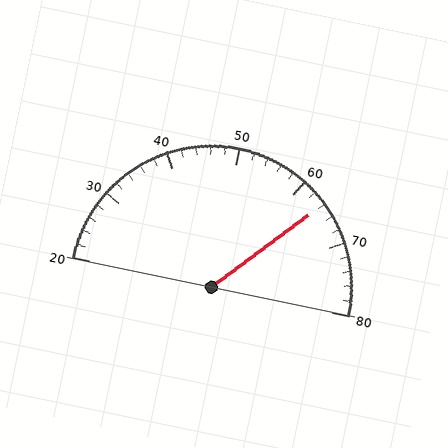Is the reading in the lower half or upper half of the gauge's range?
The reading is in the upper half of the range (20 to 80).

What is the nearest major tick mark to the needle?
The nearest major tick mark is 60.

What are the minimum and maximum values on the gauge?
The gauge ranges from 20 to 80.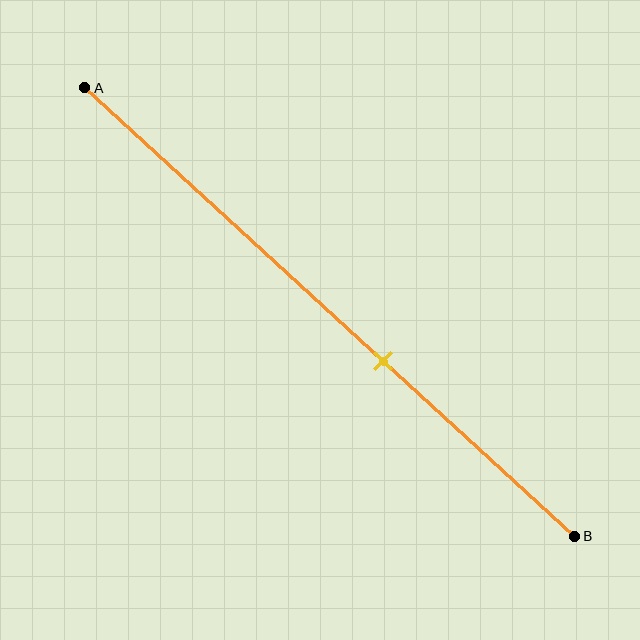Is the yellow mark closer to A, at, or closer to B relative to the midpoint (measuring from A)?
The yellow mark is closer to point B than the midpoint of segment AB.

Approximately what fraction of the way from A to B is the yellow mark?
The yellow mark is approximately 60% of the way from A to B.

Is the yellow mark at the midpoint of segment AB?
No, the mark is at about 60% from A, not at the 50% midpoint.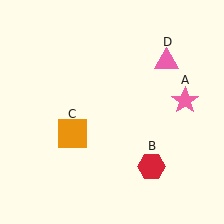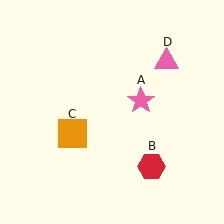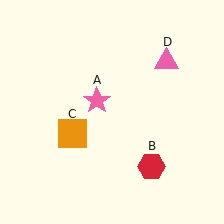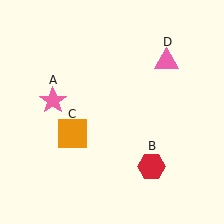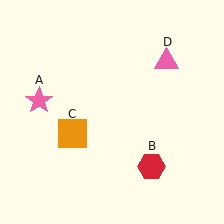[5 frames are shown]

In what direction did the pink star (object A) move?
The pink star (object A) moved left.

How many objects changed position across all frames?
1 object changed position: pink star (object A).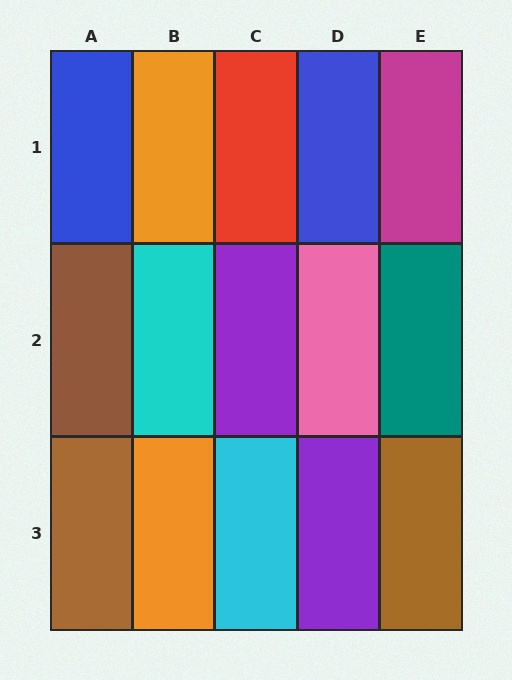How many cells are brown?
3 cells are brown.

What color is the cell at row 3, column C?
Cyan.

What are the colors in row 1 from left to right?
Blue, orange, red, blue, magenta.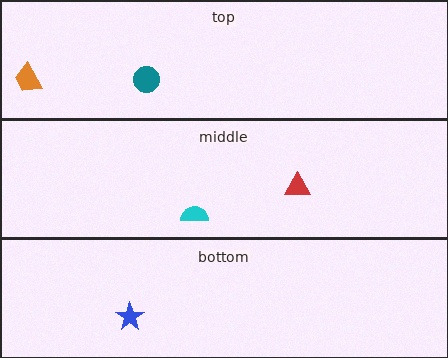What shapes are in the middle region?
The cyan semicircle, the red triangle.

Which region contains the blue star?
The bottom region.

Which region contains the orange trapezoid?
The top region.